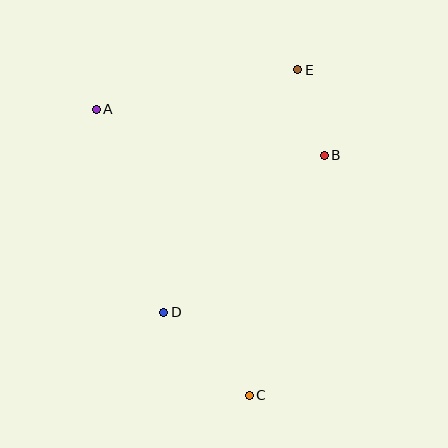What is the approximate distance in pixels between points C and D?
The distance between C and D is approximately 119 pixels.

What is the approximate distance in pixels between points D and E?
The distance between D and E is approximately 277 pixels.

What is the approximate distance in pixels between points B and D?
The distance between B and D is approximately 225 pixels.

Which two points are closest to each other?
Points B and E are closest to each other.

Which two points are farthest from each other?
Points C and E are farthest from each other.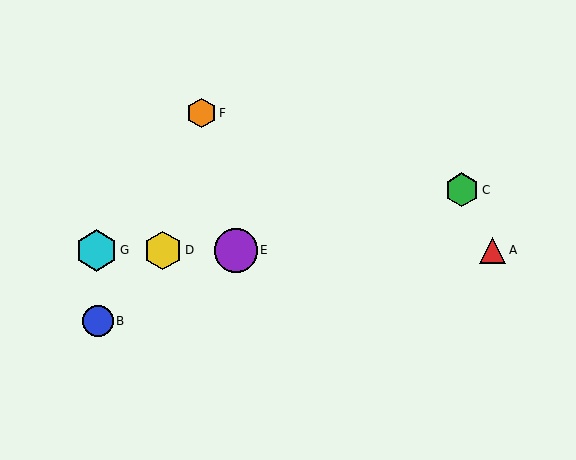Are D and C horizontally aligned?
No, D is at y≈251 and C is at y≈190.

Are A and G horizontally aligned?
Yes, both are at y≈251.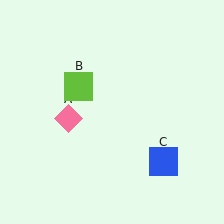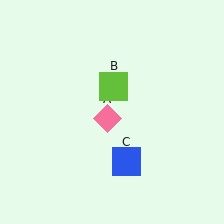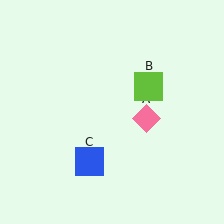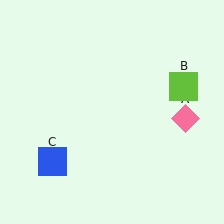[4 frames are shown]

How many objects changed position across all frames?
3 objects changed position: pink diamond (object A), lime square (object B), blue square (object C).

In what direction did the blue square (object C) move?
The blue square (object C) moved left.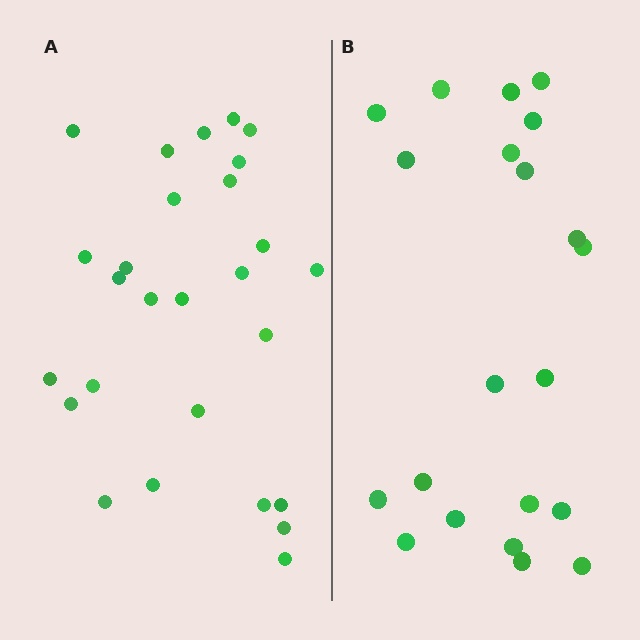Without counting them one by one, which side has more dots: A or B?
Region A (the left region) has more dots.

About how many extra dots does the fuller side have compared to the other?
Region A has about 6 more dots than region B.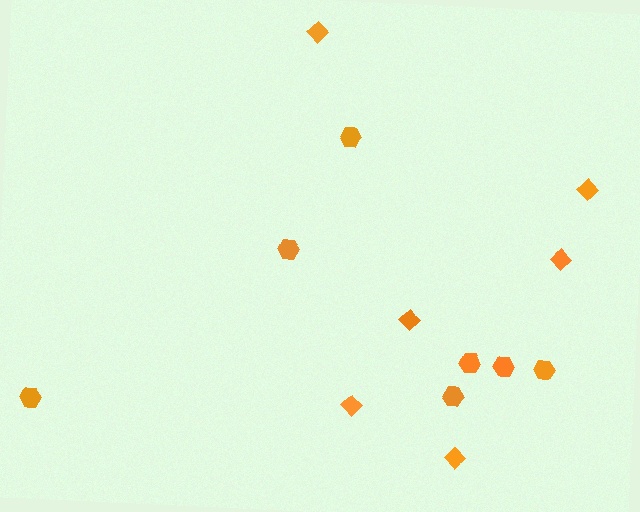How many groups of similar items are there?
There are 2 groups: one group of hexagons (7) and one group of diamonds (6).